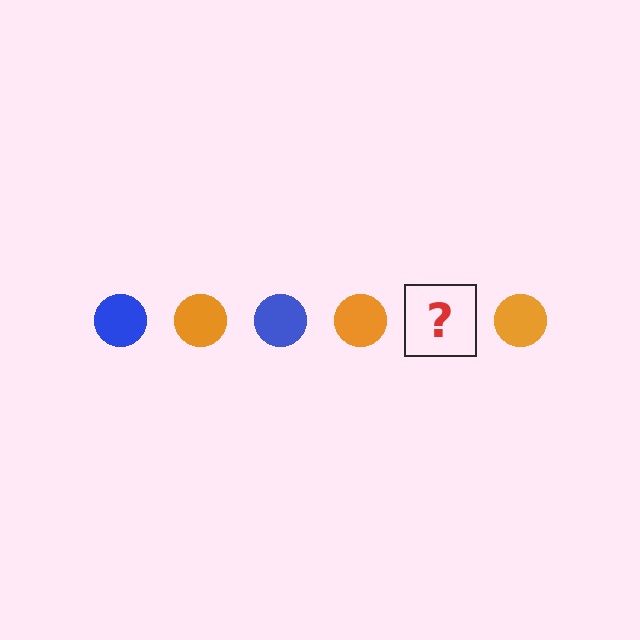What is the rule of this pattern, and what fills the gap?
The rule is that the pattern cycles through blue, orange circles. The gap should be filled with a blue circle.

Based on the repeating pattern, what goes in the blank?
The blank should be a blue circle.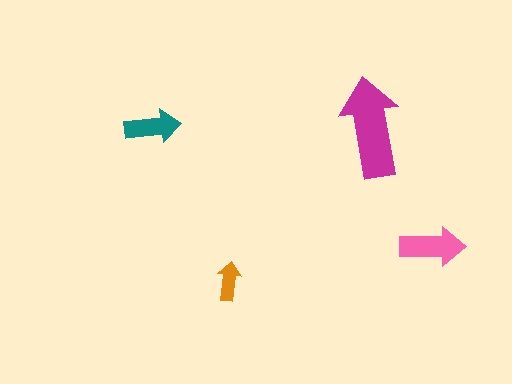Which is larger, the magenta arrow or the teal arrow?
The magenta one.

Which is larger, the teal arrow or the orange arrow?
The teal one.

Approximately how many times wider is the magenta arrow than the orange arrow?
About 2.5 times wider.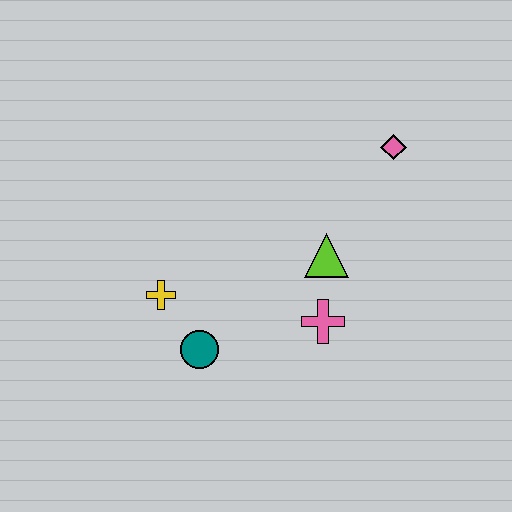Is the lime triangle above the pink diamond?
No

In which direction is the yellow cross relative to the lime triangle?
The yellow cross is to the left of the lime triangle.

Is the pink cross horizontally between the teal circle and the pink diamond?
Yes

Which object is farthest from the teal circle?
The pink diamond is farthest from the teal circle.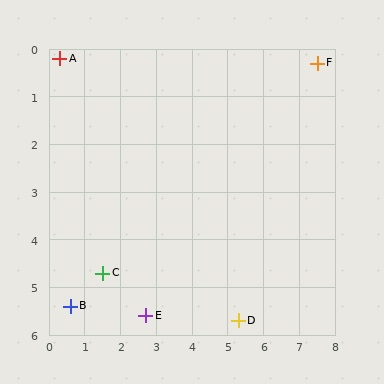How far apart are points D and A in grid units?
Points D and A are about 7.4 grid units apart.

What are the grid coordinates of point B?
Point B is at approximately (0.6, 5.4).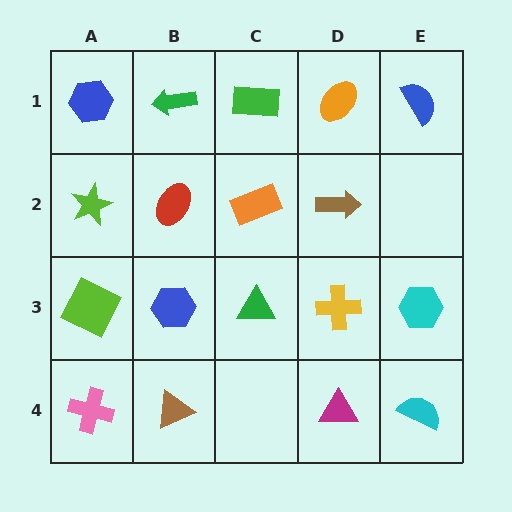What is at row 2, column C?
An orange rectangle.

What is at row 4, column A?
A pink cross.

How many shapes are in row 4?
4 shapes.